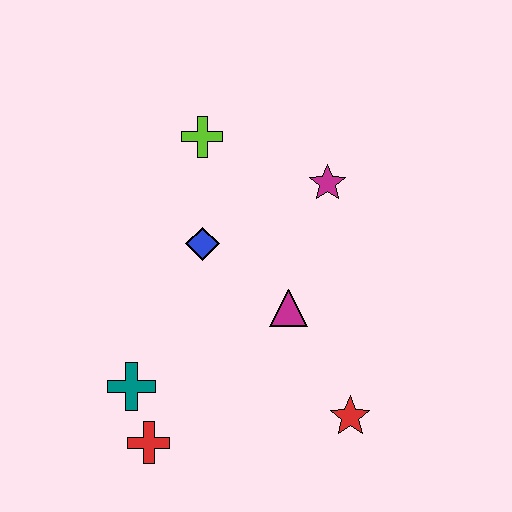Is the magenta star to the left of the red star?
Yes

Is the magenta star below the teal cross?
No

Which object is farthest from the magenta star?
The red cross is farthest from the magenta star.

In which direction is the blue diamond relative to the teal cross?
The blue diamond is above the teal cross.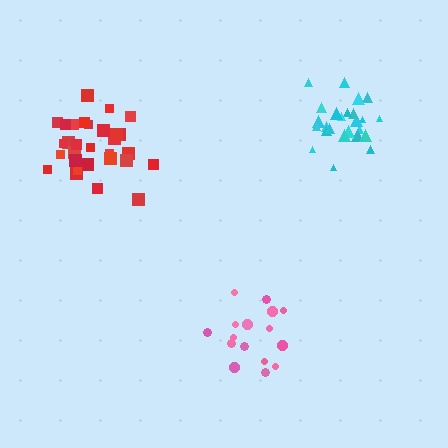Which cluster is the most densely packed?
Red.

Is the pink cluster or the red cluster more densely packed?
Red.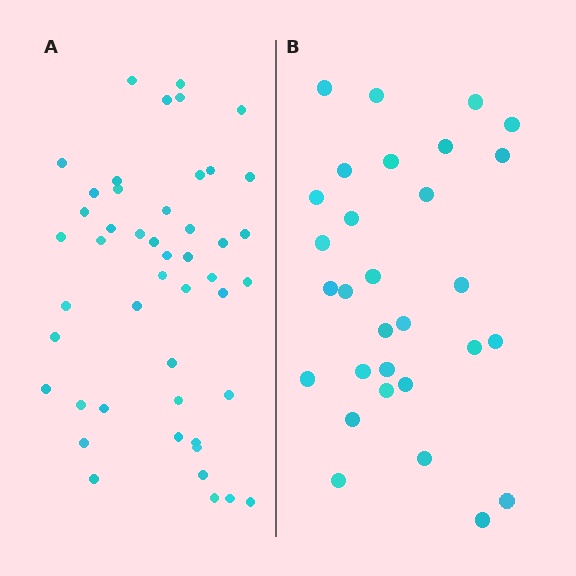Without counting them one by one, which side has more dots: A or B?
Region A (the left region) has more dots.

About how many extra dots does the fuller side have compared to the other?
Region A has approximately 15 more dots than region B.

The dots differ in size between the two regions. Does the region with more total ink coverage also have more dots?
No. Region B has more total ink coverage because its dots are larger, but region A actually contains more individual dots. Total area can be misleading — the number of items is what matters here.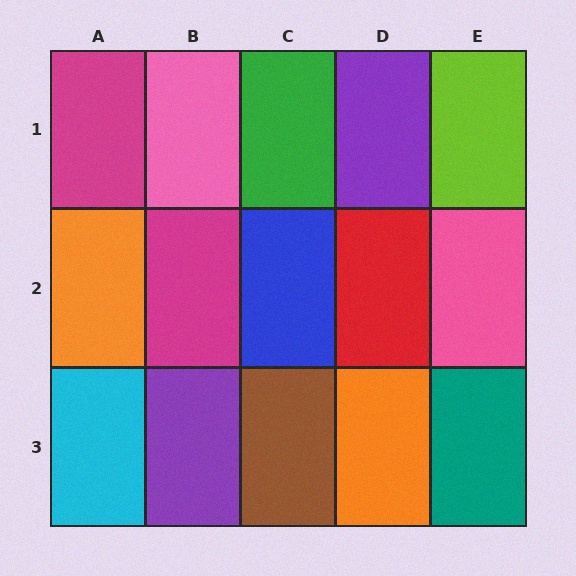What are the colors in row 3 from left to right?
Cyan, purple, brown, orange, teal.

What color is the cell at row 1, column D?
Purple.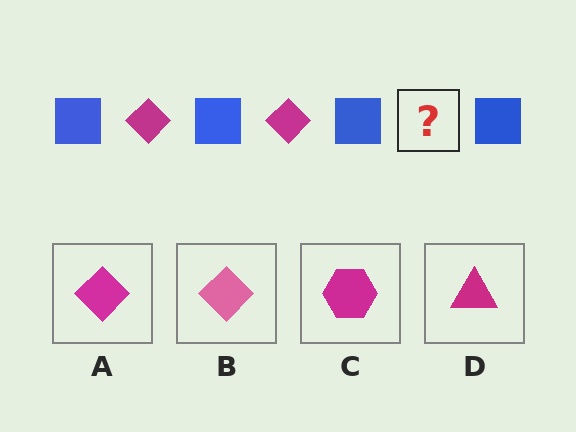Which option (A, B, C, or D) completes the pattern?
A.